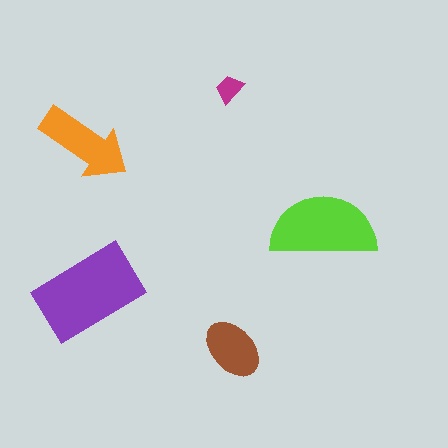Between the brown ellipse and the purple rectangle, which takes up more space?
The purple rectangle.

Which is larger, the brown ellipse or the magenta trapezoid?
The brown ellipse.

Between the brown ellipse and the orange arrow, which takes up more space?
The orange arrow.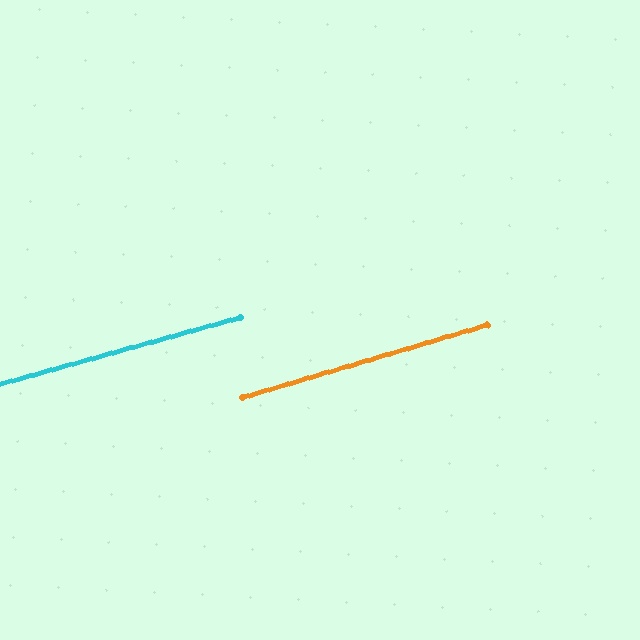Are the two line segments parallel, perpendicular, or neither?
Parallel — their directions differ by only 1.1°.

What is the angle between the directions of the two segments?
Approximately 1 degree.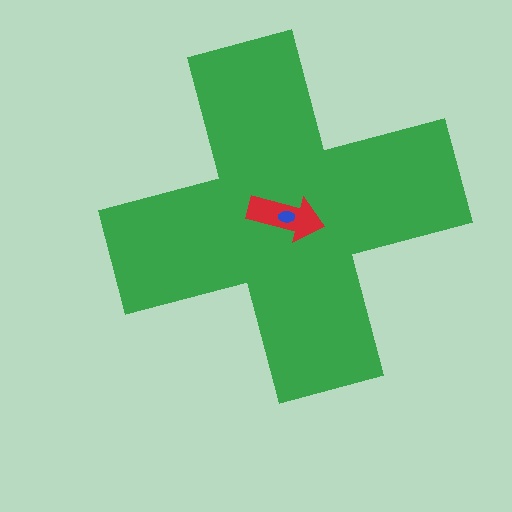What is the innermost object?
The blue ellipse.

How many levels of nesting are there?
3.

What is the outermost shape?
The green cross.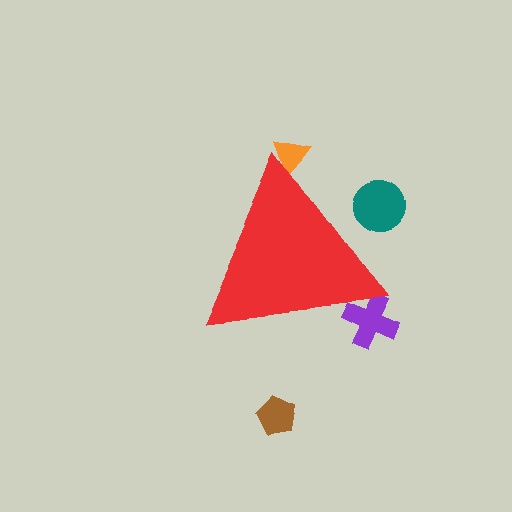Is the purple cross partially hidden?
Yes, the purple cross is partially hidden behind the red triangle.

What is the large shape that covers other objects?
A red triangle.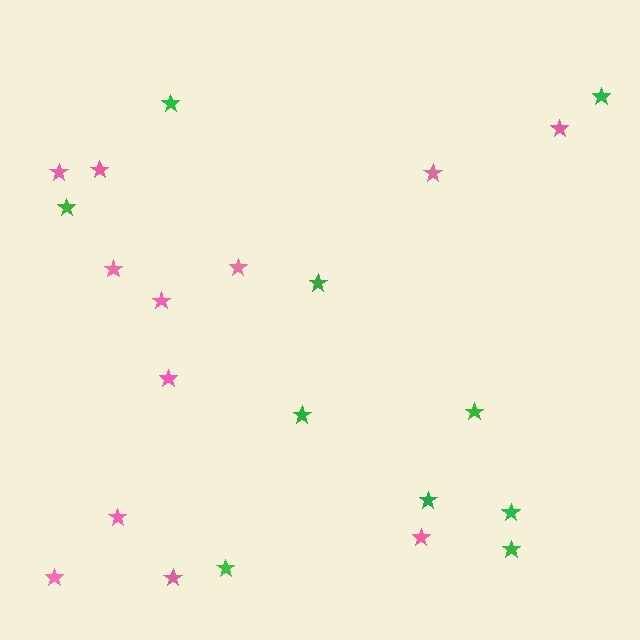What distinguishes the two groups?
There are 2 groups: one group of pink stars (12) and one group of green stars (10).